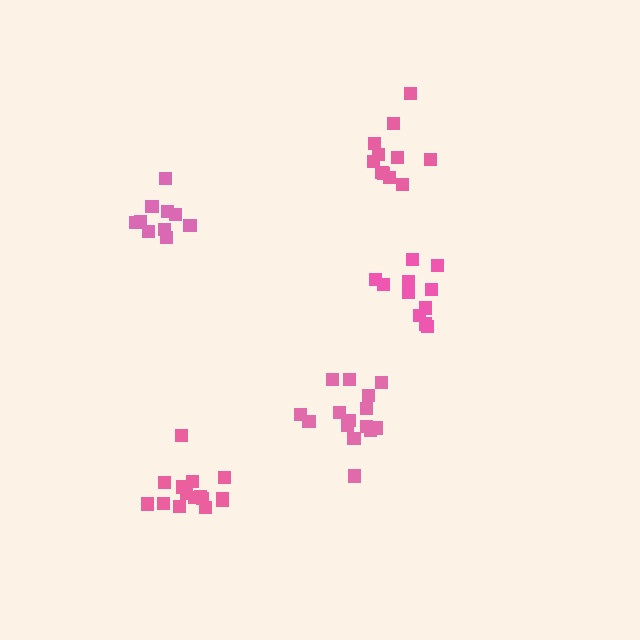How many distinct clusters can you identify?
There are 5 distinct clusters.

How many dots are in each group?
Group 1: 15 dots, Group 2: 15 dots, Group 3: 11 dots, Group 4: 10 dots, Group 5: 11 dots (62 total).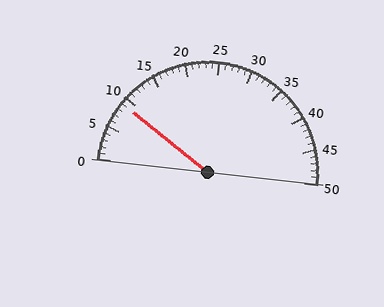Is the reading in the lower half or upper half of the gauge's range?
The reading is in the lower half of the range (0 to 50).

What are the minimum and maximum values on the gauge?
The gauge ranges from 0 to 50.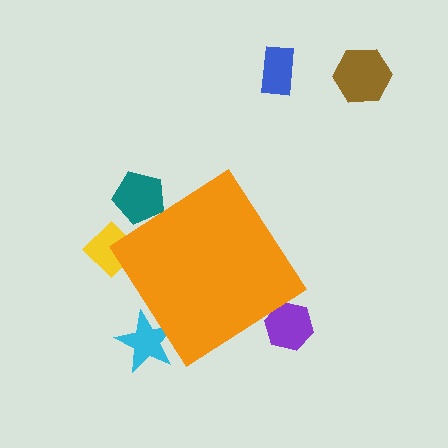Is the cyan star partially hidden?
Yes, the cyan star is partially hidden behind the orange diamond.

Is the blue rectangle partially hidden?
No, the blue rectangle is fully visible.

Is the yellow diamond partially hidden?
Yes, the yellow diamond is partially hidden behind the orange diamond.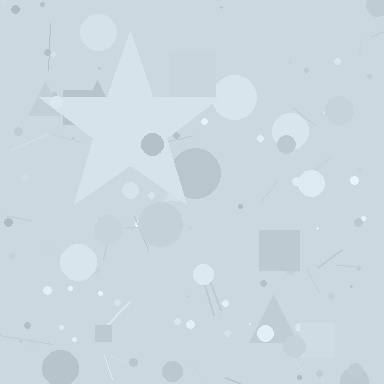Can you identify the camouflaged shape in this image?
The camouflaged shape is a star.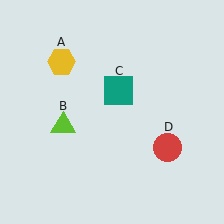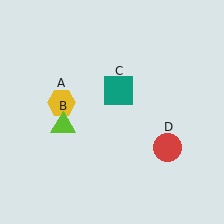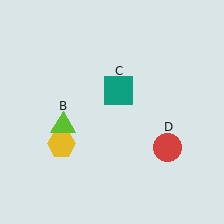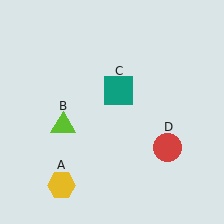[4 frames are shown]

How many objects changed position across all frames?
1 object changed position: yellow hexagon (object A).